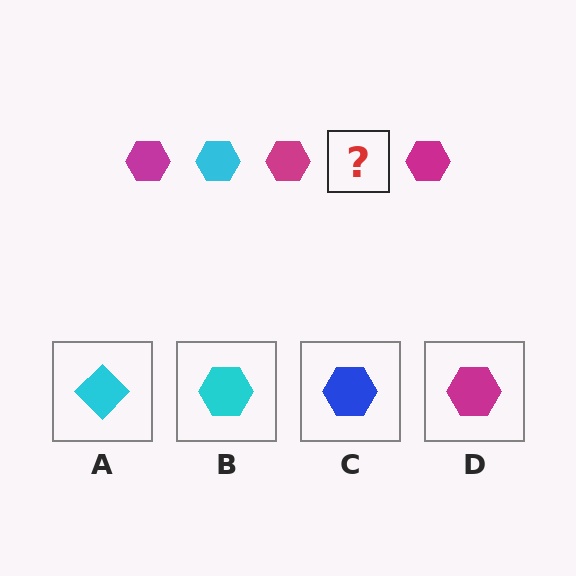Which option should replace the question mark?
Option B.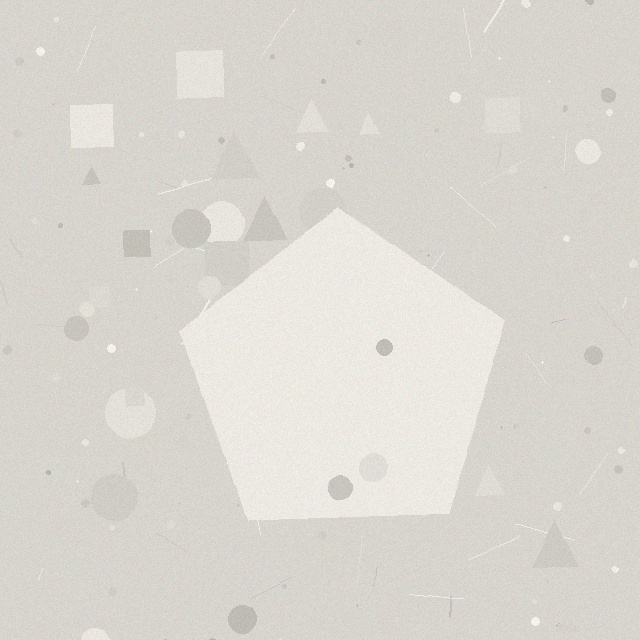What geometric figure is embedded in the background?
A pentagon is embedded in the background.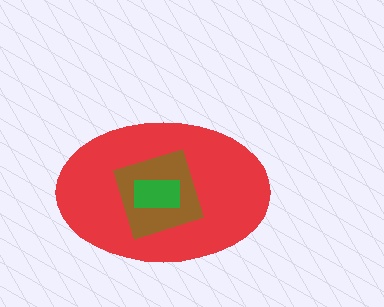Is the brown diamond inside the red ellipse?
Yes.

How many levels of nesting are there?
3.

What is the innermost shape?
The green rectangle.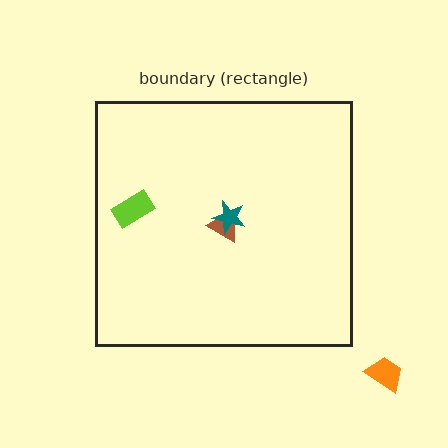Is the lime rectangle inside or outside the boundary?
Inside.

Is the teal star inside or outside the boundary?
Inside.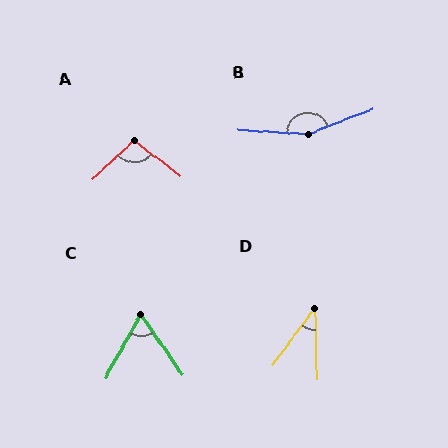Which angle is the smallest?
D, at approximately 37 degrees.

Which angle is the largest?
B, at approximately 156 degrees.